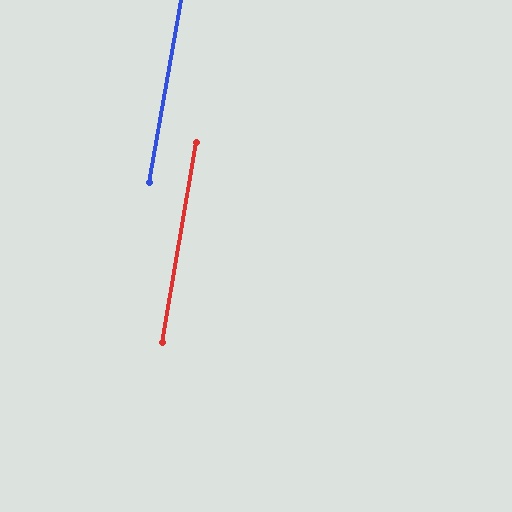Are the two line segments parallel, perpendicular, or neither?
Parallel — their directions differ by only 0.1°.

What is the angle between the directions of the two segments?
Approximately 0 degrees.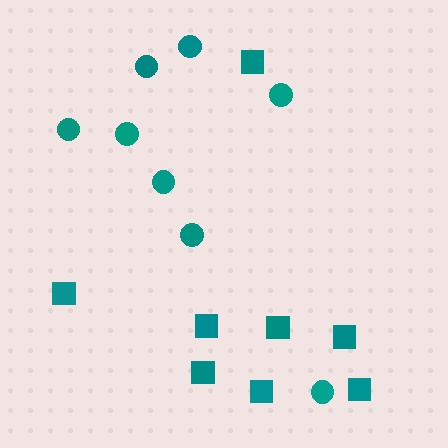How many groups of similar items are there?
There are 2 groups: one group of circles (8) and one group of squares (8).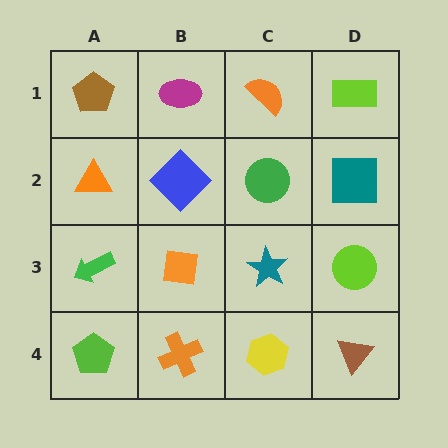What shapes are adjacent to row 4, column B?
An orange square (row 3, column B), a lime pentagon (row 4, column A), a yellow hexagon (row 4, column C).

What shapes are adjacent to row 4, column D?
A lime circle (row 3, column D), a yellow hexagon (row 4, column C).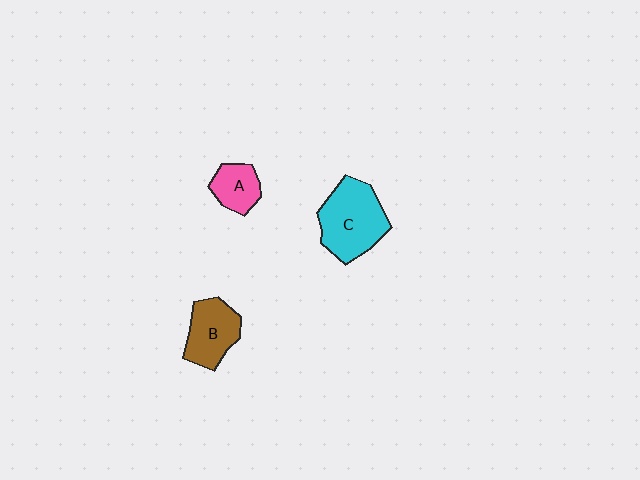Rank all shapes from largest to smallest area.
From largest to smallest: C (cyan), B (brown), A (pink).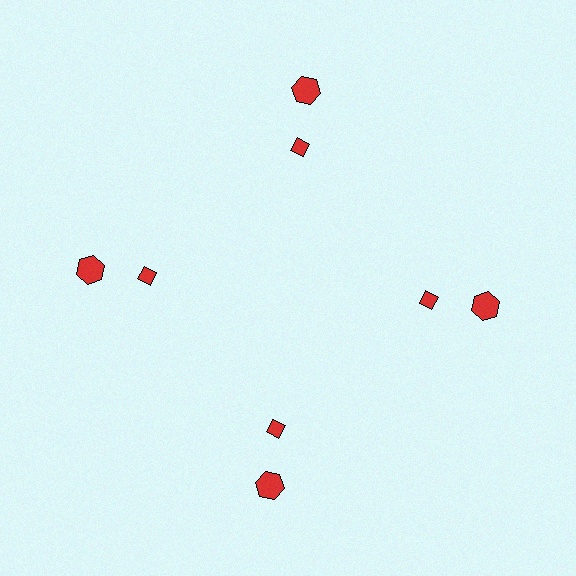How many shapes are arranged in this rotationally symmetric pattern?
There are 8 shapes, arranged in 4 groups of 2.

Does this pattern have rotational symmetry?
Yes, this pattern has 4-fold rotational symmetry. It looks the same after rotating 90 degrees around the center.